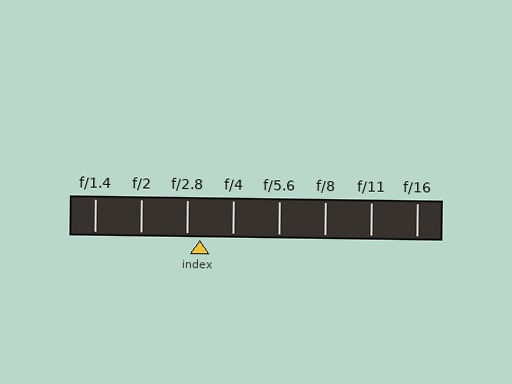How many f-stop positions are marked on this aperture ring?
There are 8 f-stop positions marked.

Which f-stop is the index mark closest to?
The index mark is closest to f/2.8.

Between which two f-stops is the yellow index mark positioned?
The index mark is between f/2.8 and f/4.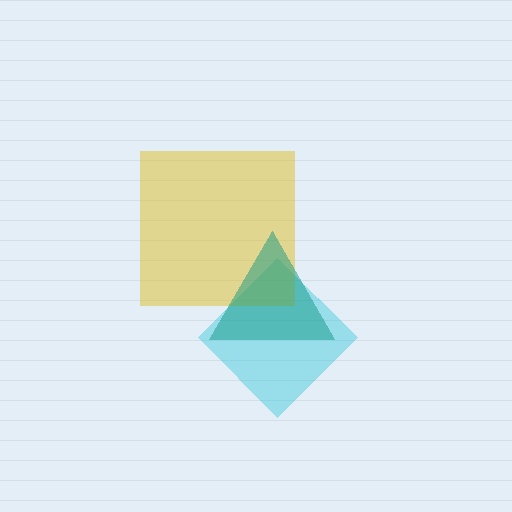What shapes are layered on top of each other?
The layered shapes are: a cyan diamond, a yellow square, a teal triangle.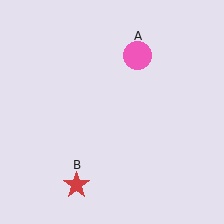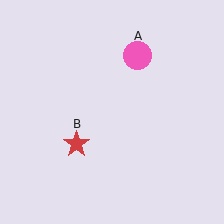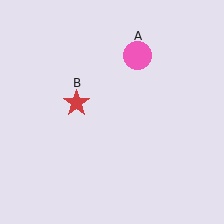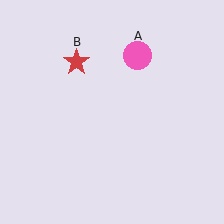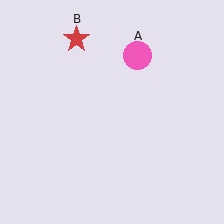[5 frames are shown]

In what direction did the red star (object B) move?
The red star (object B) moved up.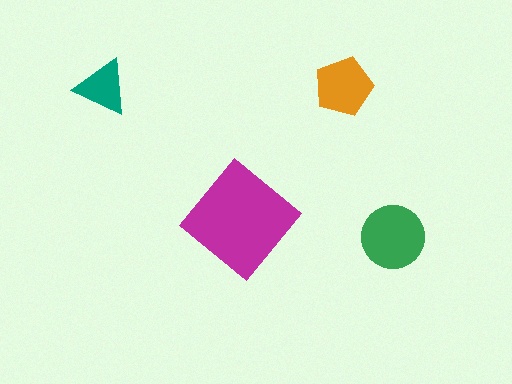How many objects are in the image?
There are 4 objects in the image.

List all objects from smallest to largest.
The teal triangle, the orange pentagon, the green circle, the magenta diamond.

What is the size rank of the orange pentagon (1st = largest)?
3rd.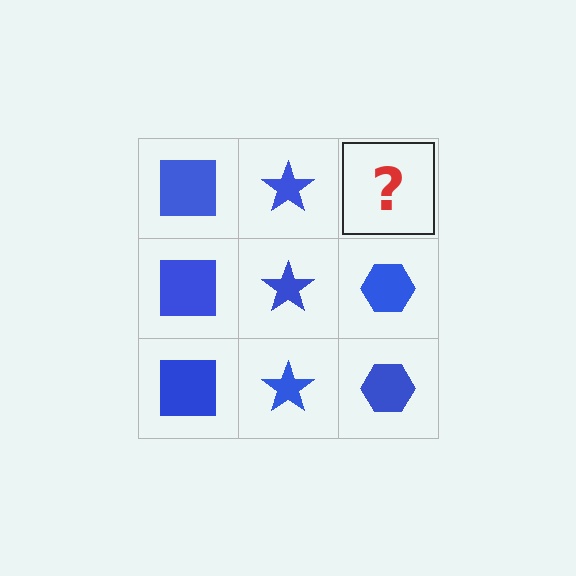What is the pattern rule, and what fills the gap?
The rule is that each column has a consistent shape. The gap should be filled with a blue hexagon.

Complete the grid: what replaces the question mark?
The question mark should be replaced with a blue hexagon.